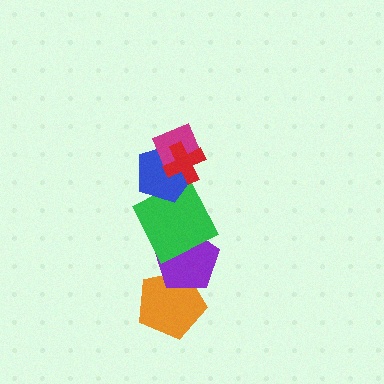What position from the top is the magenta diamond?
The magenta diamond is 2nd from the top.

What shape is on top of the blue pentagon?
The magenta diamond is on top of the blue pentagon.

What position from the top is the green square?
The green square is 4th from the top.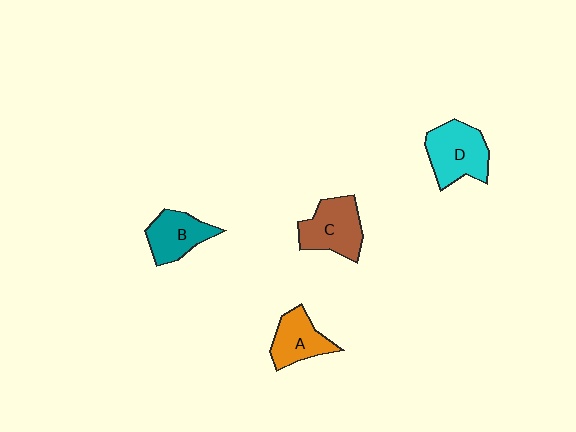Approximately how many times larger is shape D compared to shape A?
Approximately 1.3 times.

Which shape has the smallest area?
Shape A (orange).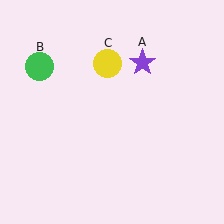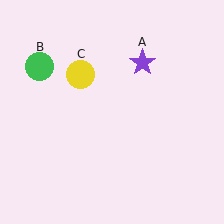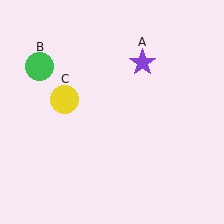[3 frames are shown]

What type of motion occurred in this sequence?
The yellow circle (object C) rotated counterclockwise around the center of the scene.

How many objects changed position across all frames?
1 object changed position: yellow circle (object C).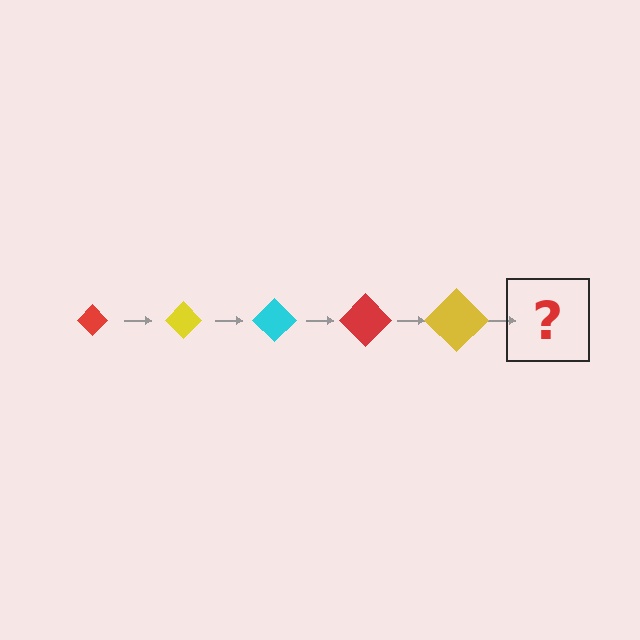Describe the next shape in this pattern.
It should be a cyan diamond, larger than the previous one.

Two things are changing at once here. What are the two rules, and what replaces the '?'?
The two rules are that the diamond grows larger each step and the color cycles through red, yellow, and cyan. The '?' should be a cyan diamond, larger than the previous one.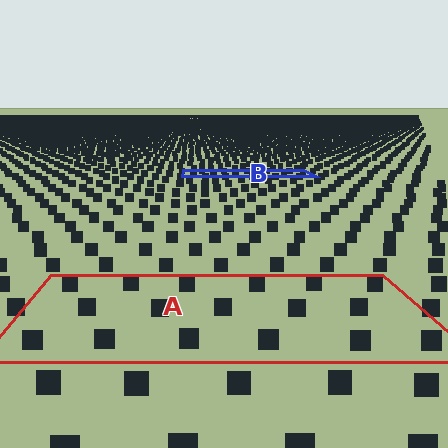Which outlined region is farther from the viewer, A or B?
Region B is farther from the viewer — the texture elements inside it appear smaller and more densely packed.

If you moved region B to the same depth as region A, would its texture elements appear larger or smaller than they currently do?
They would appear larger. At a closer depth, the same texture elements are projected at a bigger on-screen size.